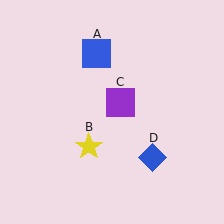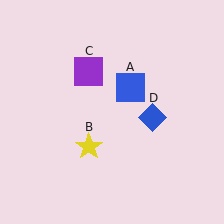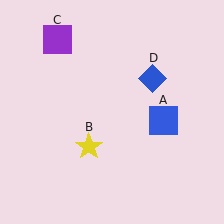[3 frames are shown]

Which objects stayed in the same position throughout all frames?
Yellow star (object B) remained stationary.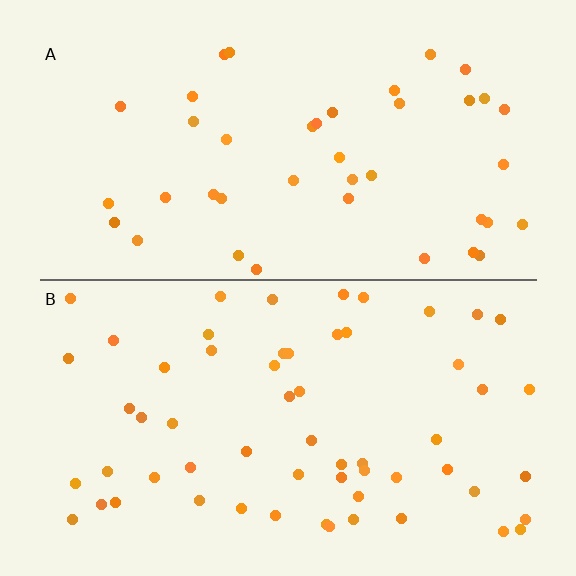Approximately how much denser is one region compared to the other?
Approximately 1.5× — region B over region A.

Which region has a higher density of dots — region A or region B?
B (the bottom).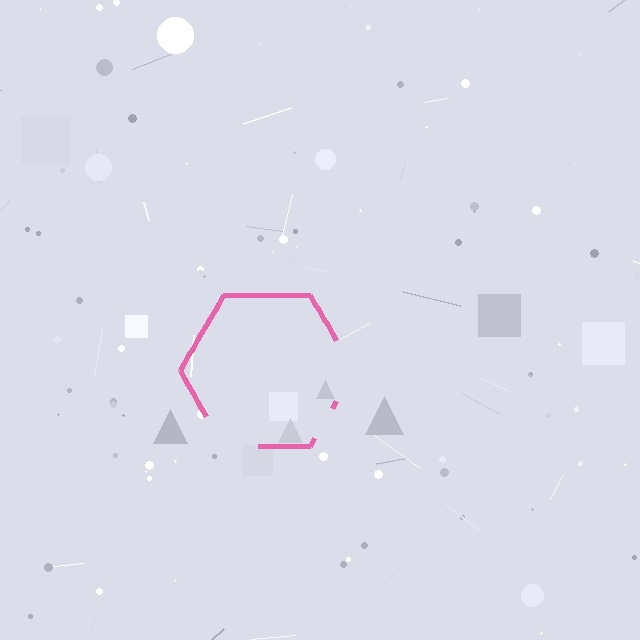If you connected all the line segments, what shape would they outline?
They would outline a hexagon.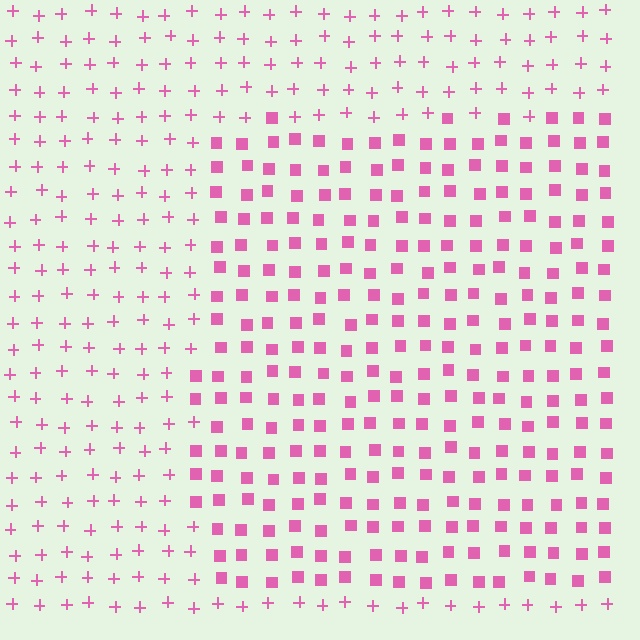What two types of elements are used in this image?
The image uses squares inside the rectangle region and plus signs outside it.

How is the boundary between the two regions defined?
The boundary is defined by a change in element shape: squares inside vs. plus signs outside. All elements share the same color and spacing.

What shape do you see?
I see a rectangle.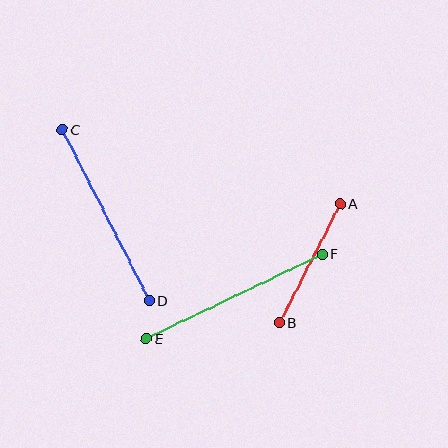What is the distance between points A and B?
The distance is approximately 133 pixels.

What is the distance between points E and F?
The distance is approximately 195 pixels.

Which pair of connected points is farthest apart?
Points E and F are farthest apart.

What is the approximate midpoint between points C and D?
The midpoint is at approximately (106, 215) pixels.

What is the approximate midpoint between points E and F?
The midpoint is at approximately (234, 296) pixels.